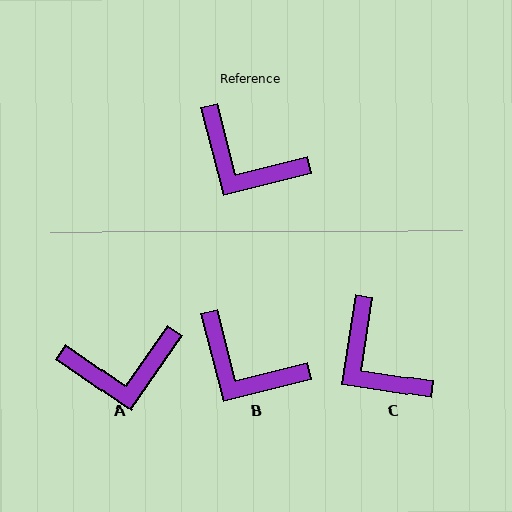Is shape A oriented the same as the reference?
No, it is off by about 41 degrees.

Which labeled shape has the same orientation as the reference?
B.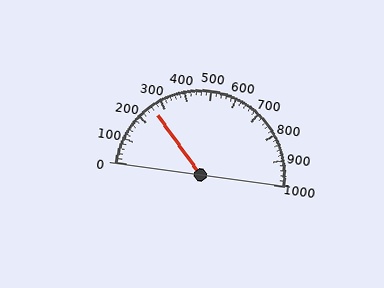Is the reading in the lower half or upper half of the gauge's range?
The reading is in the lower half of the range (0 to 1000).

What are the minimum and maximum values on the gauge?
The gauge ranges from 0 to 1000.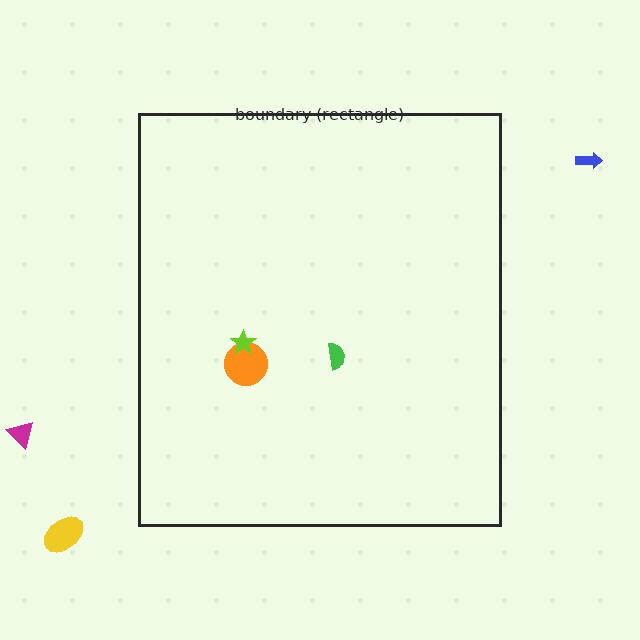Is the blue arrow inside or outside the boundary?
Outside.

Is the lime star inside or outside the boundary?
Inside.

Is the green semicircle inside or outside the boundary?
Inside.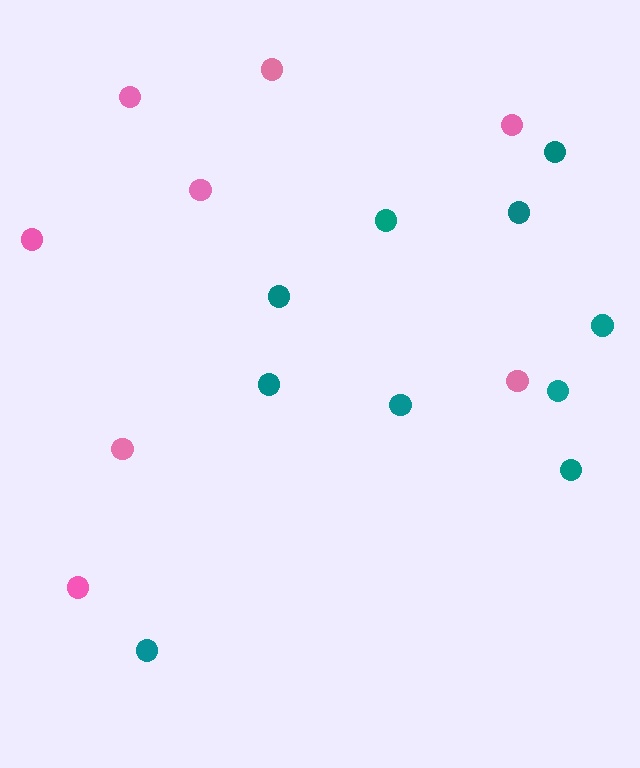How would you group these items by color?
There are 2 groups: one group of teal circles (10) and one group of pink circles (8).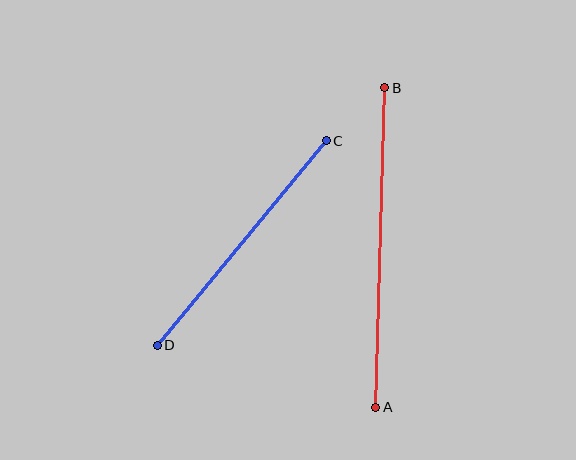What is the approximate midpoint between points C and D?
The midpoint is at approximately (242, 243) pixels.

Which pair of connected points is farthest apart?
Points A and B are farthest apart.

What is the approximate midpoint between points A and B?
The midpoint is at approximately (380, 247) pixels.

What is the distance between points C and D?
The distance is approximately 265 pixels.